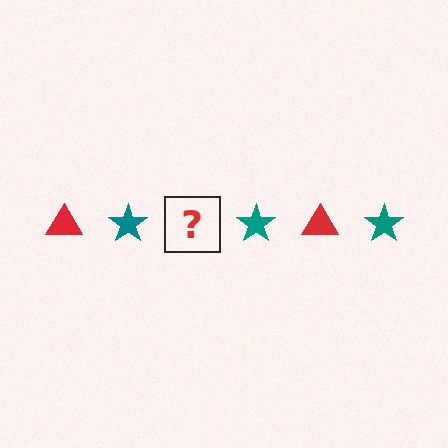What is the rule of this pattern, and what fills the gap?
The rule is that the pattern alternates between red triangle and teal star. The gap should be filled with a red triangle.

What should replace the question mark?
The question mark should be replaced with a red triangle.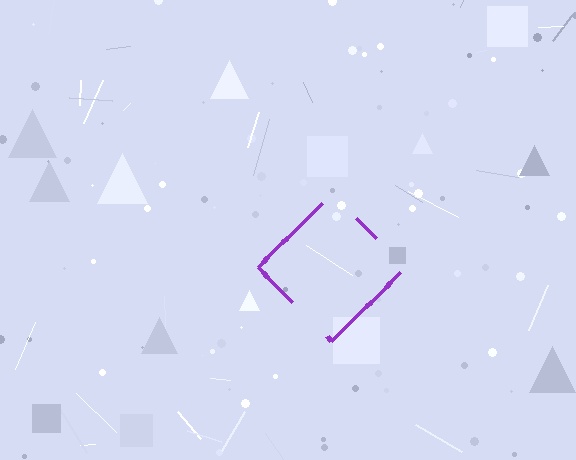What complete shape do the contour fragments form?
The contour fragments form a diamond.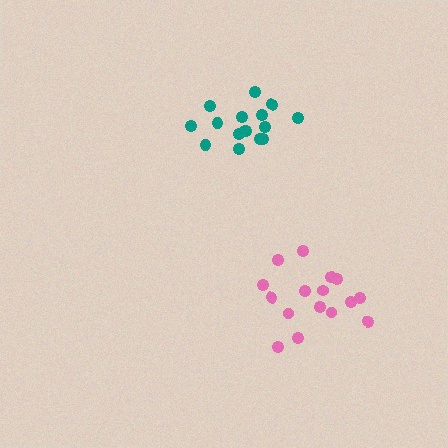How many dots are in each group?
Group 1: 16 dots, Group 2: 16 dots (32 total).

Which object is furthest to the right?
The pink cluster is rightmost.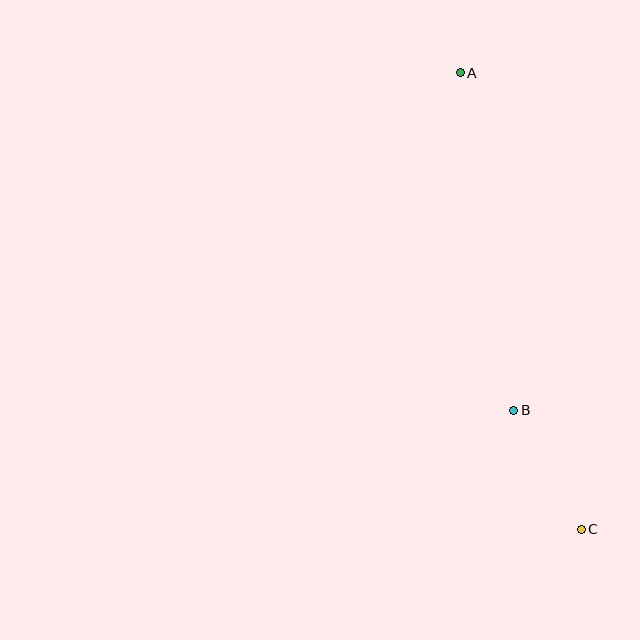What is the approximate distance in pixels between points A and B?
The distance between A and B is approximately 342 pixels.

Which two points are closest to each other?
Points B and C are closest to each other.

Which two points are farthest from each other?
Points A and C are farthest from each other.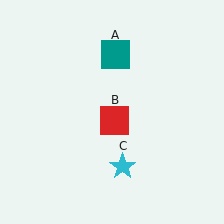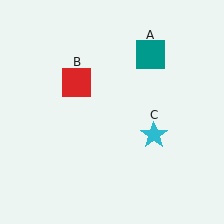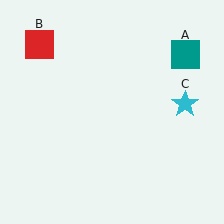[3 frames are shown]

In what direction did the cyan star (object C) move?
The cyan star (object C) moved up and to the right.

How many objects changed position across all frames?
3 objects changed position: teal square (object A), red square (object B), cyan star (object C).